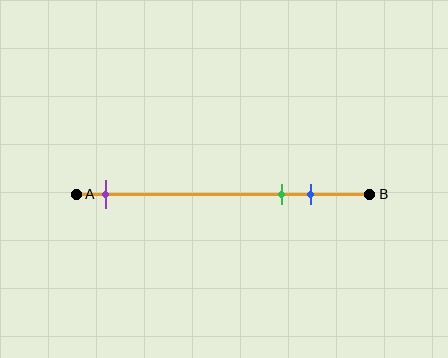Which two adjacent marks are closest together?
The green and blue marks are the closest adjacent pair.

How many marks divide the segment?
There are 3 marks dividing the segment.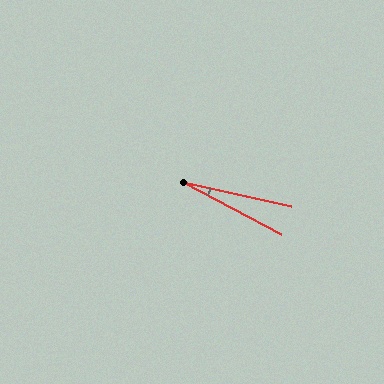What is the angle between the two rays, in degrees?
Approximately 15 degrees.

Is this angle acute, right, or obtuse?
It is acute.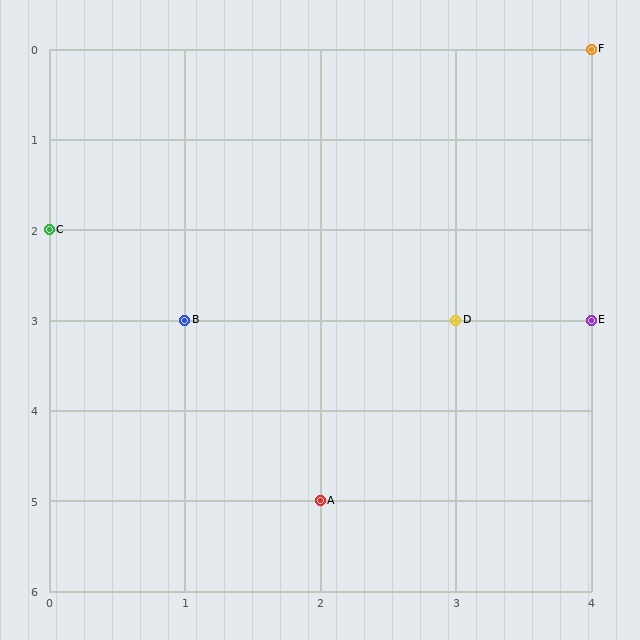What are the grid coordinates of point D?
Point D is at grid coordinates (3, 3).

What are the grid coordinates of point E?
Point E is at grid coordinates (4, 3).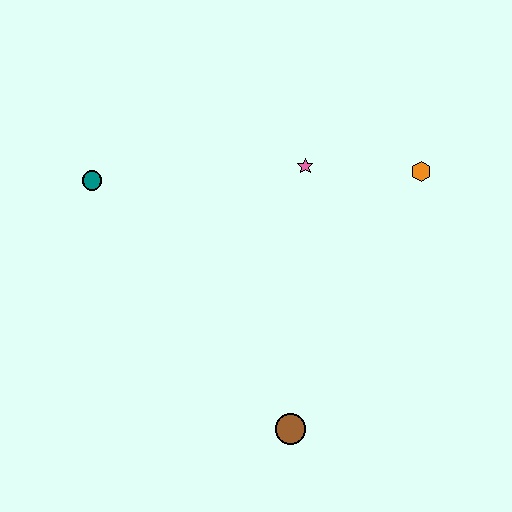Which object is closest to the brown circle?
The pink star is closest to the brown circle.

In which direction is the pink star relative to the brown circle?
The pink star is above the brown circle.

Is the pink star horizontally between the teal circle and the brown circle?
No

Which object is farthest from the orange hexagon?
The teal circle is farthest from the orange hexagon.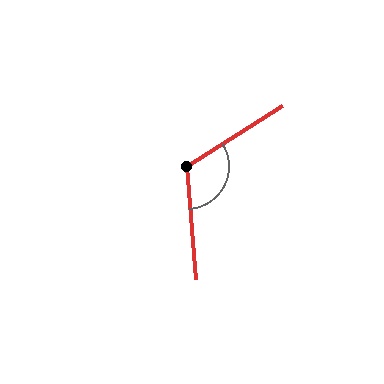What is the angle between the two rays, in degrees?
Approximately 118 degrees.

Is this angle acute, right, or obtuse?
It is obtuse.